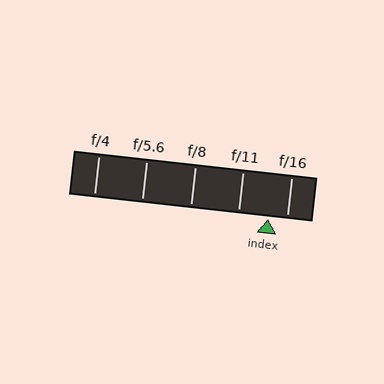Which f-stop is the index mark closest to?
The index mark is closest to f/16.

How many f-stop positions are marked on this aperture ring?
There are 5 f-stop positions marked.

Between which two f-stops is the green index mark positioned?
The index mark is between f/11 and f/16.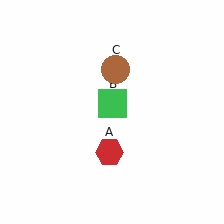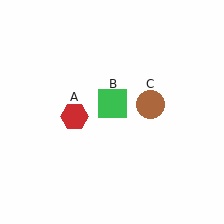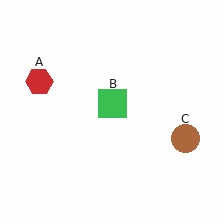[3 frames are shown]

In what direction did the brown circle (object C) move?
The brown circle (object C) moved down and to the right.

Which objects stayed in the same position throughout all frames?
Green square (object B) remained stationary.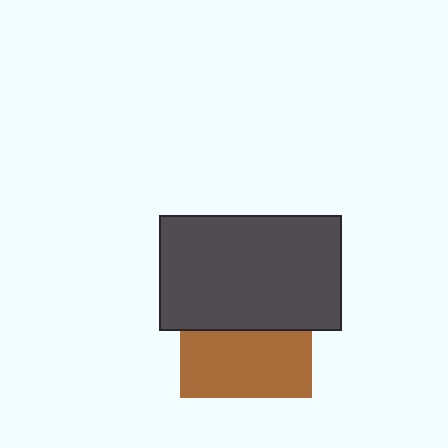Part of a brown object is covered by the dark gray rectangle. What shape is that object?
It is a square.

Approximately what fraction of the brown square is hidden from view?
Roughly 50% of the brown square is hidden behind the dark gray rectangle.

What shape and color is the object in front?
The object in front is a dark gray rectangle.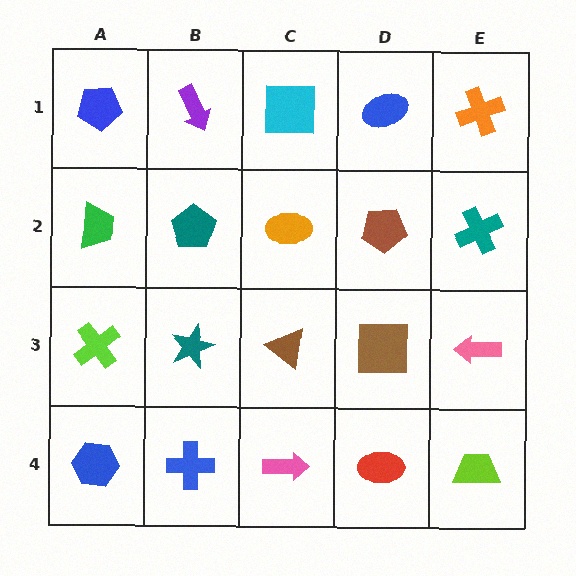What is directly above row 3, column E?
A teal cross.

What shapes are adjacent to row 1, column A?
A green trapezoid (row 2, column A), a purple arrow (row 1, column B).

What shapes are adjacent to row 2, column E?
An orange cross (row 1, column E), a pink arrow (row 3, column E), a brown pentagon (row 2, column D).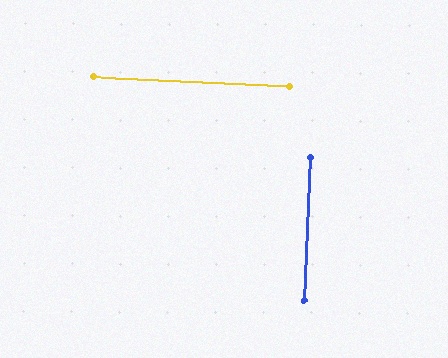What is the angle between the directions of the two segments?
Approximately 90 degrees.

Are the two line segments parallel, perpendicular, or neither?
Perpendicular — they meet at approximately 90°.